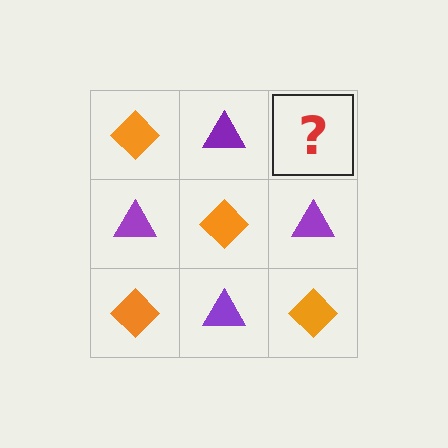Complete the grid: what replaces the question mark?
The question mark should be replaced with an orange diamond.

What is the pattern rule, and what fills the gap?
The rule is that it alternates orange diamond and purple triangle in a checkerboard pattern. The gap should be filled with an orange diamond.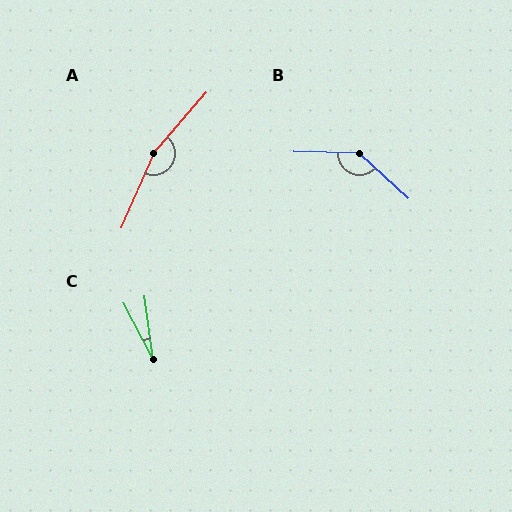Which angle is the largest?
A, at approximately 163 degrees.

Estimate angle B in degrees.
Approximately 139 degrees.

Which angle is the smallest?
C, at approximately 20 degrees.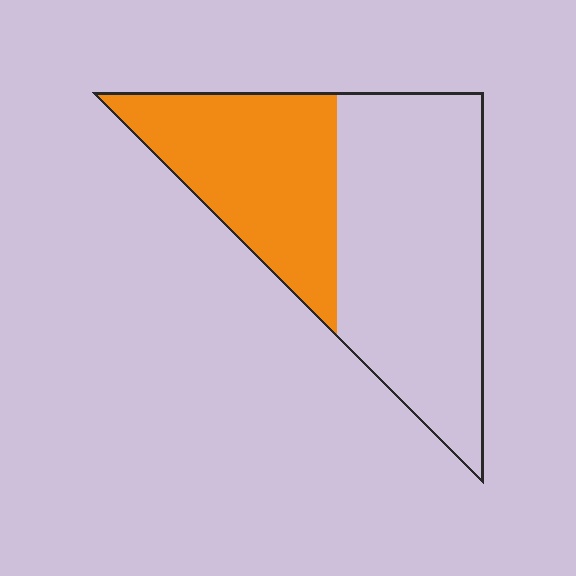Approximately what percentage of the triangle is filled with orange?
Approximately 40%.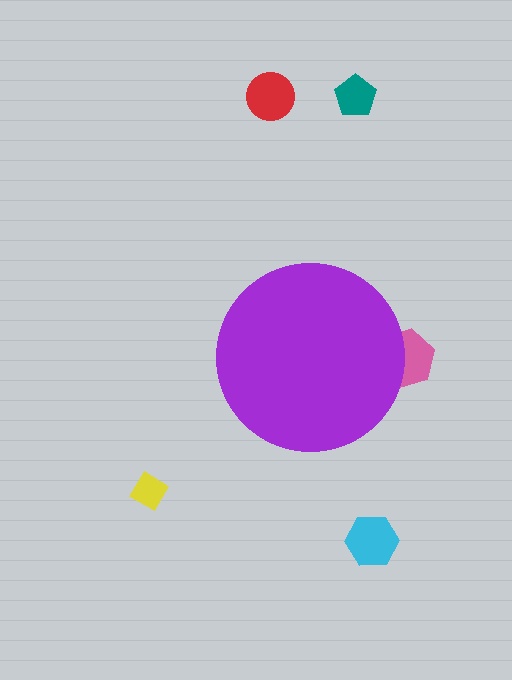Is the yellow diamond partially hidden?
No, the yellow diamond is fully visible.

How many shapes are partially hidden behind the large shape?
1 shape is partially hidden.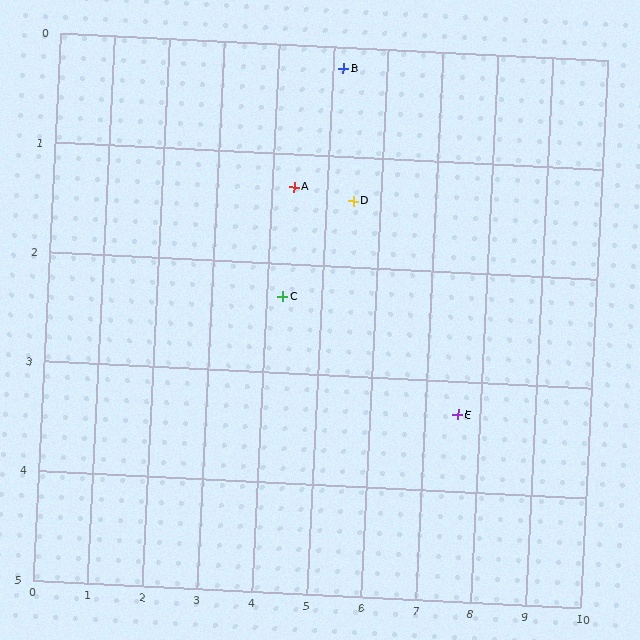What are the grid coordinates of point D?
Point D is at approximately (5.5, 1.4).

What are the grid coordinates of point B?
Point B is at approximately (5.2, 0.2).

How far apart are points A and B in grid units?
Points A and B are about 1.4 grid units apart.